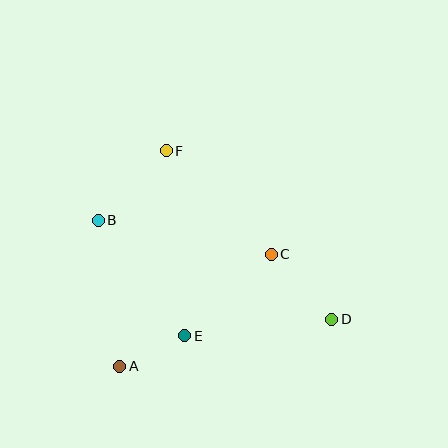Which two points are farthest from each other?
Points B and D are farthest from each other.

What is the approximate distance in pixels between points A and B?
The distance between A and B is approximately 148 pixels.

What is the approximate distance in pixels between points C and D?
The distance between C and D is approximately 89 pixels.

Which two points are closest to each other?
Points A and E are closest to each other.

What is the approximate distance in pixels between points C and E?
The distance between C and E is approximately 119 pixels.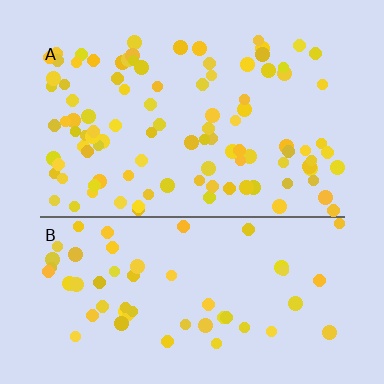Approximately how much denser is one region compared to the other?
Approximately 1.8× — region A over region B.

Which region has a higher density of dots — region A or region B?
A (the top).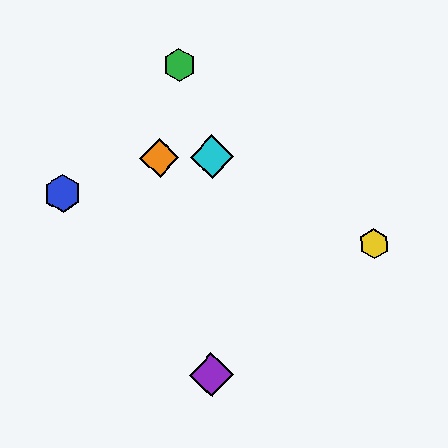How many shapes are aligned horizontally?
3 shapes (the red diamond, the orange diamond, the cyan diamond) are aligned horizontally.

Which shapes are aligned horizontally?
The red diamond, the orange diamond, the cyan diamond are aligned horizontally.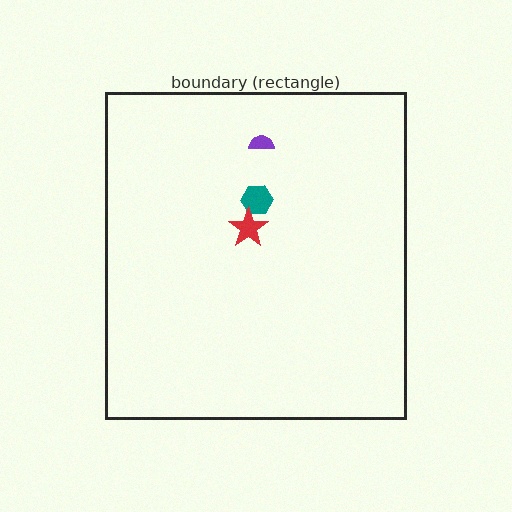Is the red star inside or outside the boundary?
Inside.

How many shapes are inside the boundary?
3 inside, 0 outside.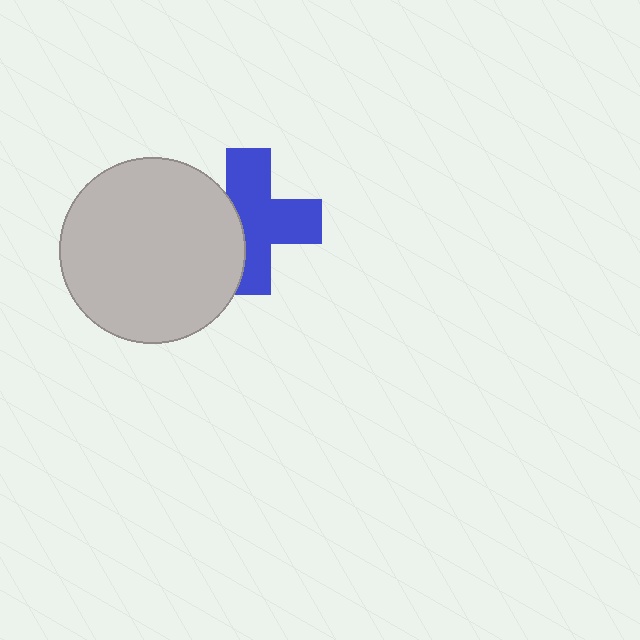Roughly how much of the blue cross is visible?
Most of it is visible (roughly 66%).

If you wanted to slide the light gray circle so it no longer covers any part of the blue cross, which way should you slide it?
Slide it left — that is the most direct way to separate the two shapes.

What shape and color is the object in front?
The object in front is a light gray circle.